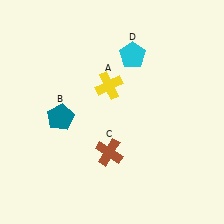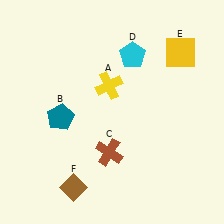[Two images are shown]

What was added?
A yellow square (E), a brown diamond (F) were added in Image 2.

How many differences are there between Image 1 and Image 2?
There are 2 differences between the two images.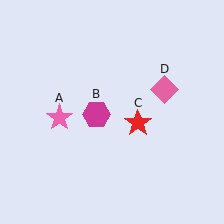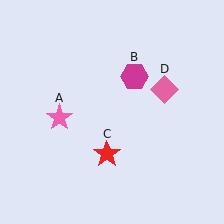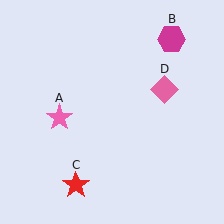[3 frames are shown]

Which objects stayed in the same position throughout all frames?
Pink star (object A) and pink diamond (object D) remained stationary.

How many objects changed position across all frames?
2 objects changed position: magenta hexagon (object B), red star (object C).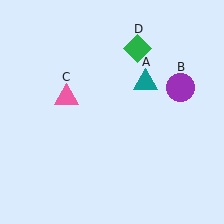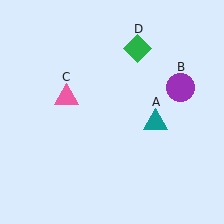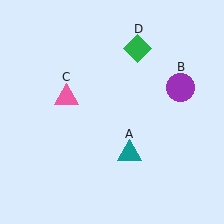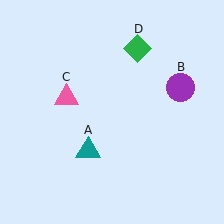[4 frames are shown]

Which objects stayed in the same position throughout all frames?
Purple circle (object B) and pink triangle (object C) and green diamond (object D) remained stationary.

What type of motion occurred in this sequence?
The teal triangle (object A) rotated clockwise around the center of the scene.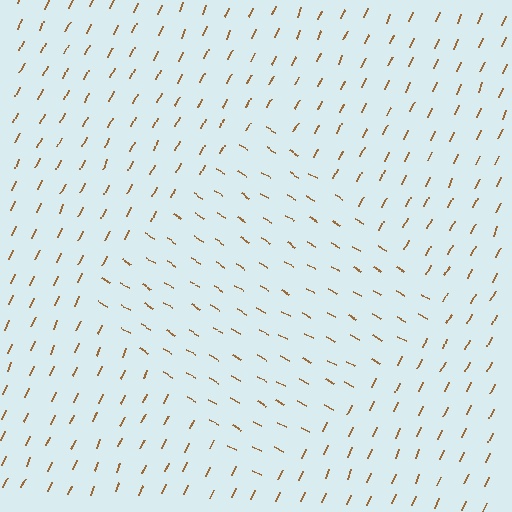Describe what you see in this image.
The image is filled with small brown line segments. A diamond region in the image has lines oriented differently from the surrounding lines, creating a visible texture boundary.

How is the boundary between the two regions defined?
The boundary is defined purely by a change in line orientation (approximately 86 degrees difference). All lines are the same color and thickness.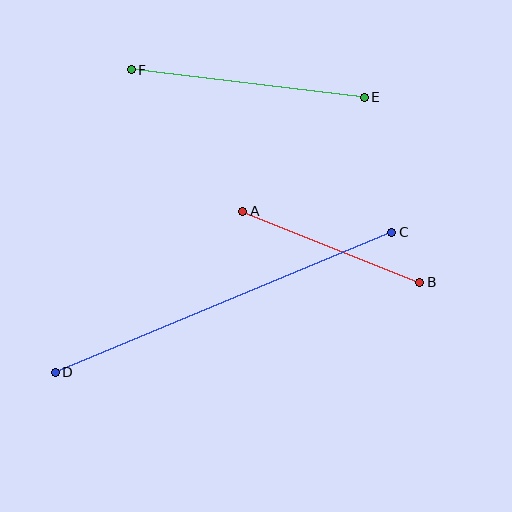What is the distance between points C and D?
The distance is approximately 365 pixels.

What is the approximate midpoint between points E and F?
The midpoint is at approximately (248, 83) pixels.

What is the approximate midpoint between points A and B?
The midpoint is at approximately (331, 247) pixels.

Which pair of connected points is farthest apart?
Points C and D are farthest apart.